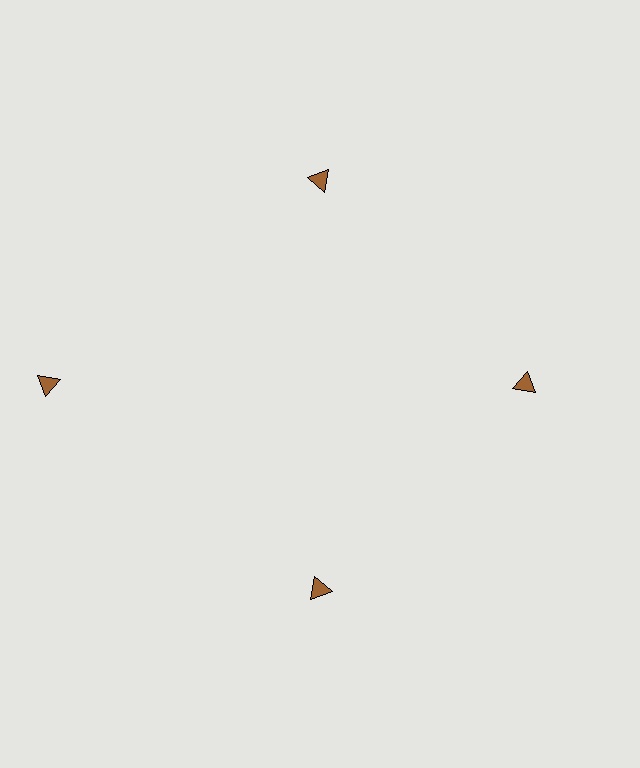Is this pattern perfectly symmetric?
No. The 4 brown triangles are arranged in a ring, but one element near the 9 o'clock position is pushed outward from the center, breaking the 4-fold rotational symmetry.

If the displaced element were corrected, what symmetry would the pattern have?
It would have 4-fold rotational symmetry — the pattern would map onto itself every 90 degrees.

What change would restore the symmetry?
The symmetry would be restored by moving it inward, back onto the ring so that all 4 triangles sit at equal angles and equal distance from the center.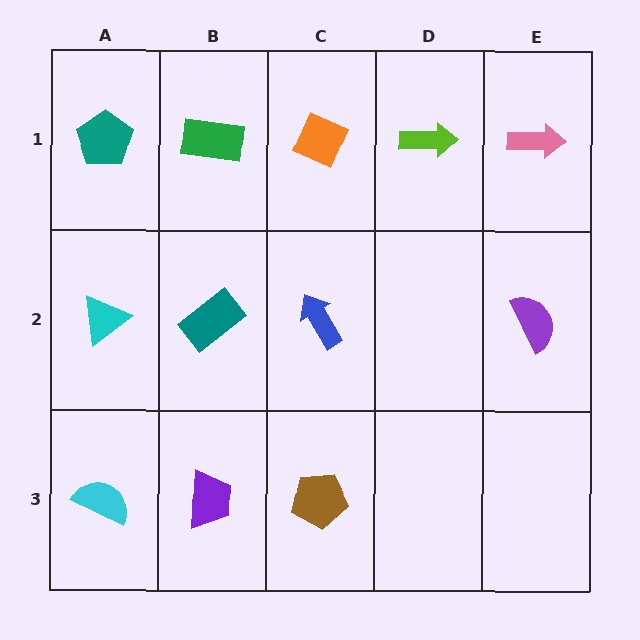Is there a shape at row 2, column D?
No, that cell is empty.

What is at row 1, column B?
A green rectangle.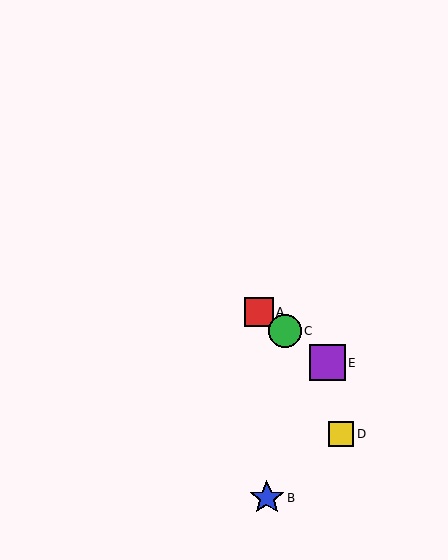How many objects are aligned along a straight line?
3 objects (A, C, E) are aligned along a straight line.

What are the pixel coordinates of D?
Object D is at (341, 434).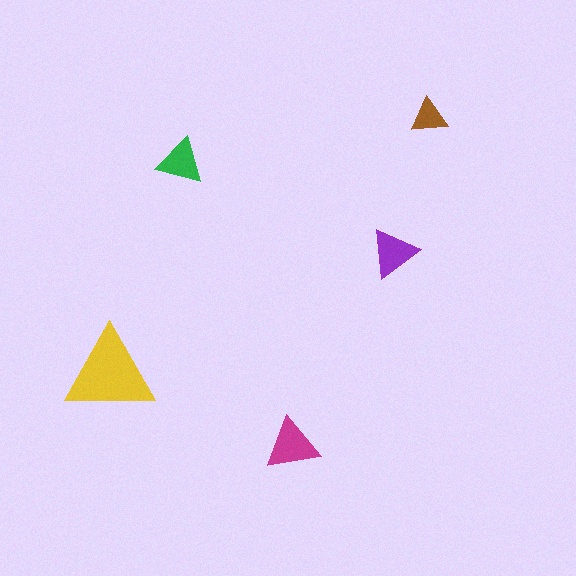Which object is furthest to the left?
The yellow triangle is leftmost.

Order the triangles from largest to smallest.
the yellow one, the magenta one, the purple one, the green one, the brown one.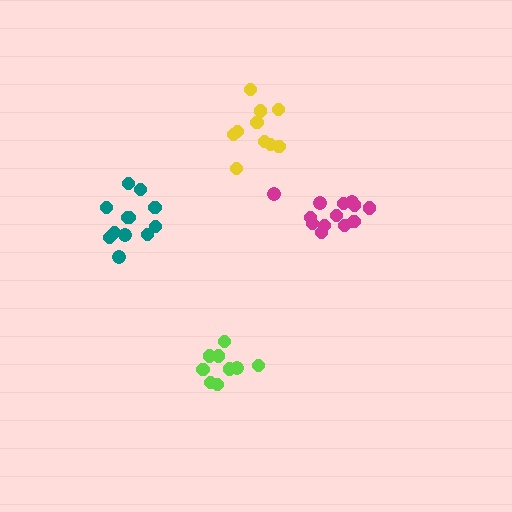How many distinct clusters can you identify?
There are 4 distinct clusters.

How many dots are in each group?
Group 1: 13 dots, Group 2: 10 dots, Group 3: 12 dots, Group 4: 9 dots (44 total).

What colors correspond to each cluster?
The clusters are colored: magenta, yellow, teal, lime.